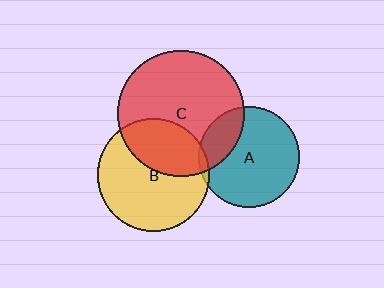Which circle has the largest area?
Circle C (red).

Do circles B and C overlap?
Yes.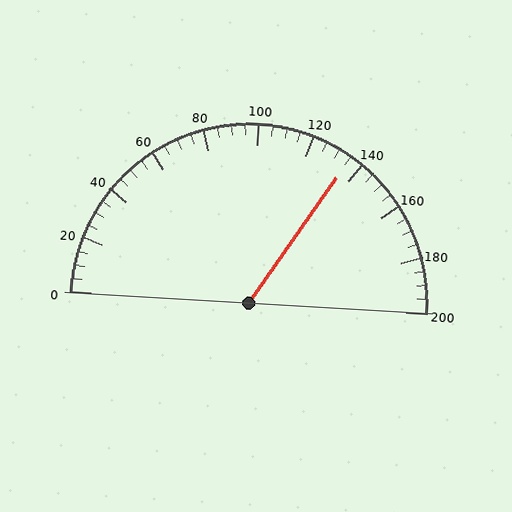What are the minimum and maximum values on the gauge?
The gauge ranges from 0 to 200.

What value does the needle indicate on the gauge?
The needle indicates approximately 135.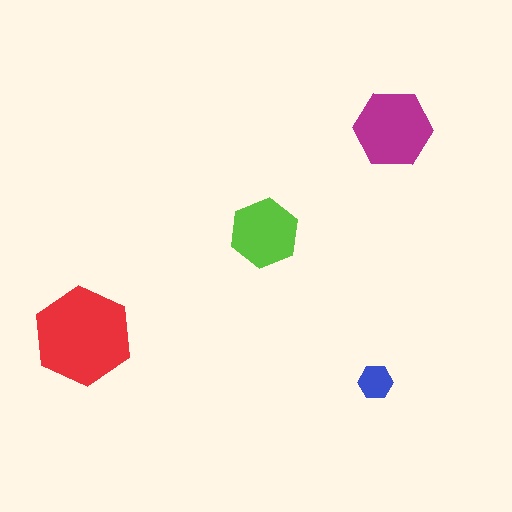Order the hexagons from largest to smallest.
the red one, the magenta one, the lime one, the blue one.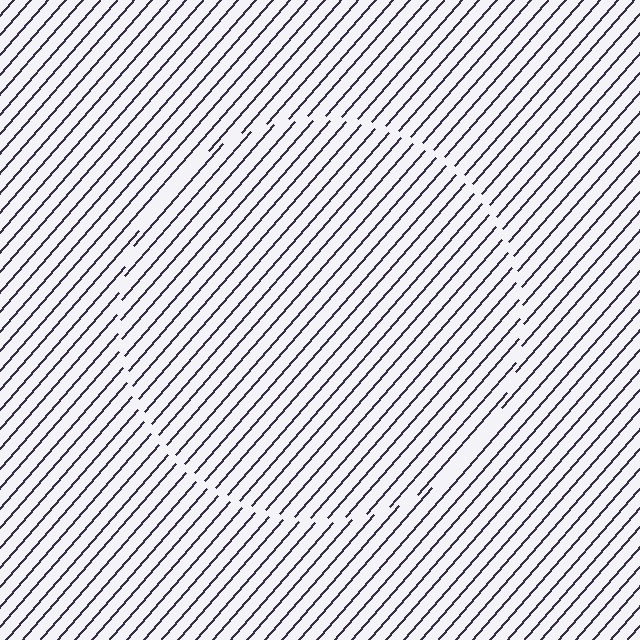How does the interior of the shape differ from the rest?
The interior of the shape contains the same grating, shifted by half a period — the contour is defined by the phase discontinuity where line-ends from the inner and outer gratings abut.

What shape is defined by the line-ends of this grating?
An illusory circle. The interior of the shape contains the same grating, shifted by half a period — the contour is defined by the phase discontinuity where line-ends from the inner and outer gratings abut.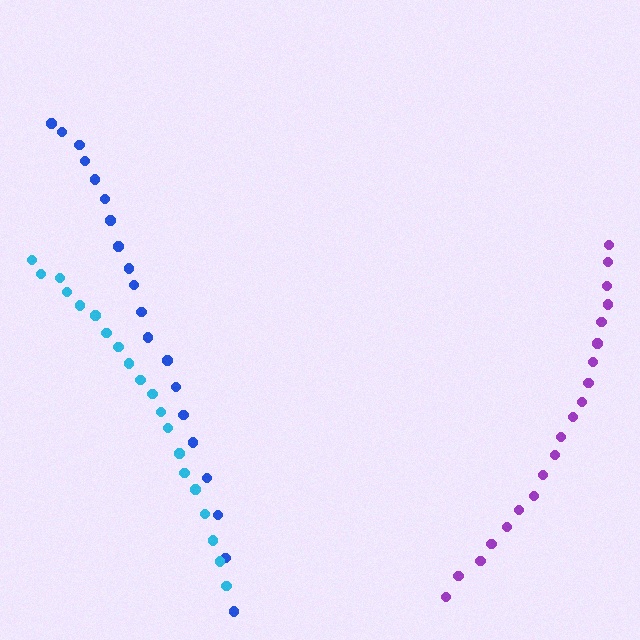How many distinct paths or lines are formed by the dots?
There are 3 distinct paths.